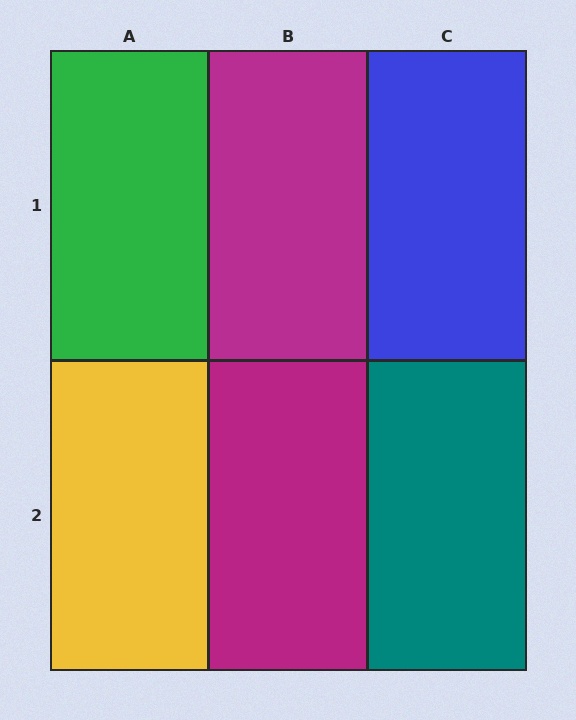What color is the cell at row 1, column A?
Green.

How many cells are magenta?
2 cells are magenta.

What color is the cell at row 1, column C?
Blue.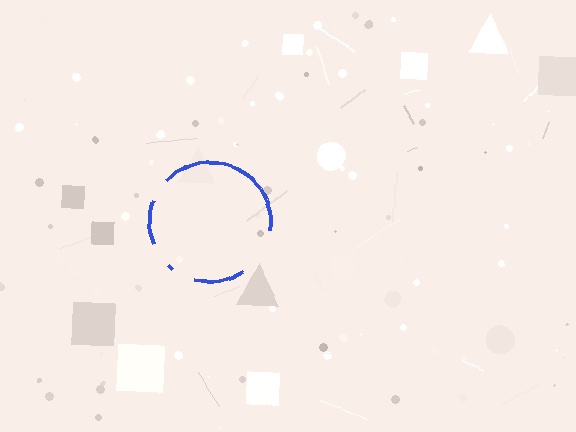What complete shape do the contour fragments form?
The contour fragments form a circle.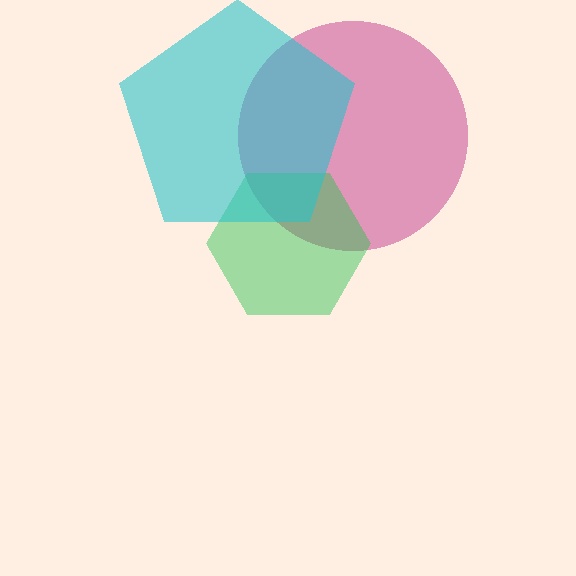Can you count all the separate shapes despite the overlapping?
Yes, there are 3 separate shapes.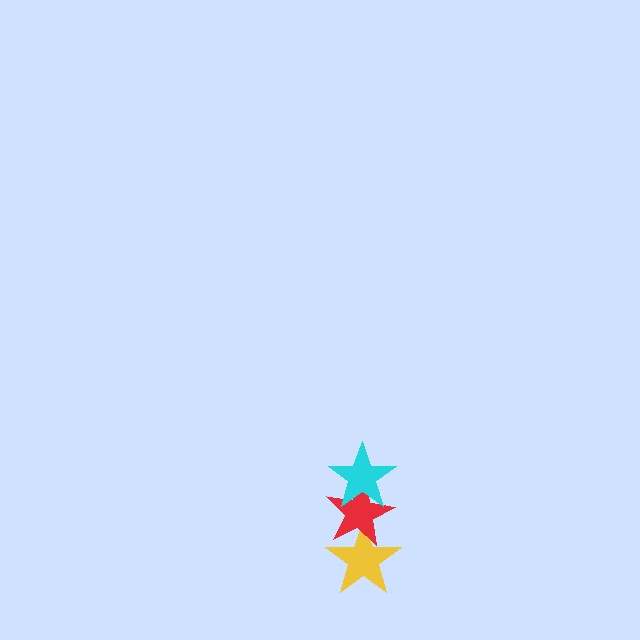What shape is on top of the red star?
The cyan star is on top of the red star.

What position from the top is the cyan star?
The cyan star is 1st from the top.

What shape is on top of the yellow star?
The red star is on top of the yellow star.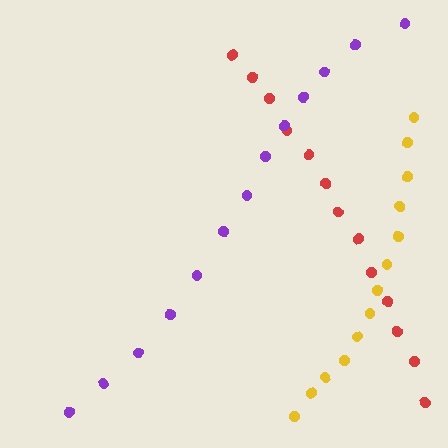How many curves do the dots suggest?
There are 3 distinct paths.